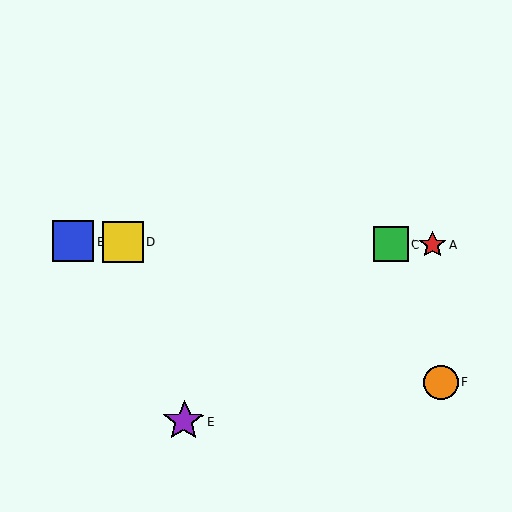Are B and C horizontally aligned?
Yes, both are at y≈241.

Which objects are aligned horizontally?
Objects A, B, C, D are aligned horizontally.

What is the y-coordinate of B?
Object B is at y≈241.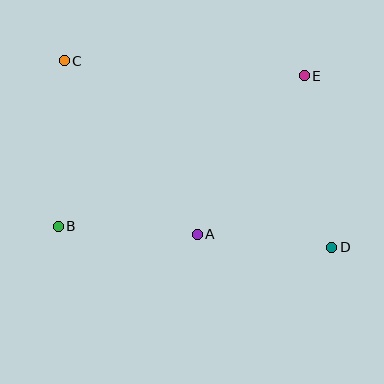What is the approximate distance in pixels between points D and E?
The distance between D and E is approximately 173 pixels.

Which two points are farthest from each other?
Points C and D are farthest from each other.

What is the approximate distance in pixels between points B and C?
The distance between B and C is approximately 166 pixels.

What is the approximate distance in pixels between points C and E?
The distance between C and E is approximately 241 pixels.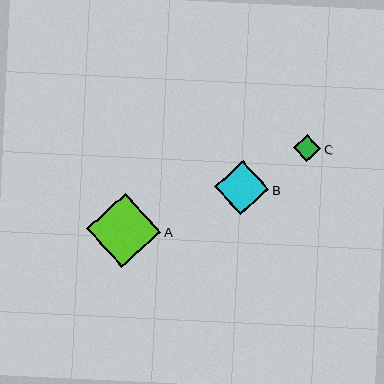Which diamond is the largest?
Diamond A is the largest with a size of approximately 74 pixels.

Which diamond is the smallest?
Diamond C is the smallest with a size of approximately 27 pixels.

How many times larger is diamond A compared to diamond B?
Diamond A is approximately 1.4 times the size of diamond B.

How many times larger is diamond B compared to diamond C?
Diamond B is approximately 2.0 times the size of diamond C.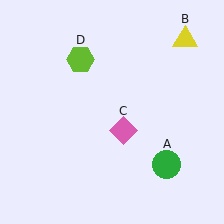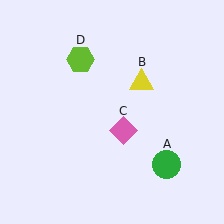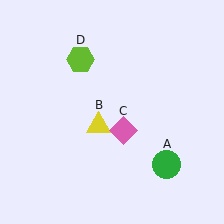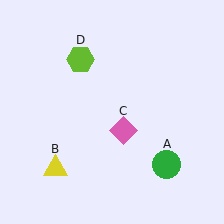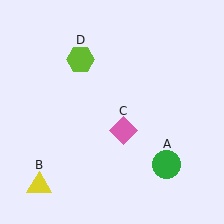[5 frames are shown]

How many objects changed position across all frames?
1 object changed position: yellow triangle (object B).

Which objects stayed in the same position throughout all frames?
Green circle (object A) and pink diamond (object C) and lime hexagon (object D) remained stationary.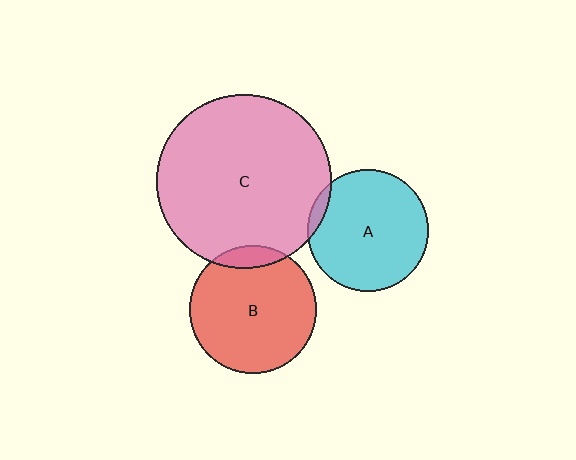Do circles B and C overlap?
Yes.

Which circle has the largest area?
Circle C (pink).